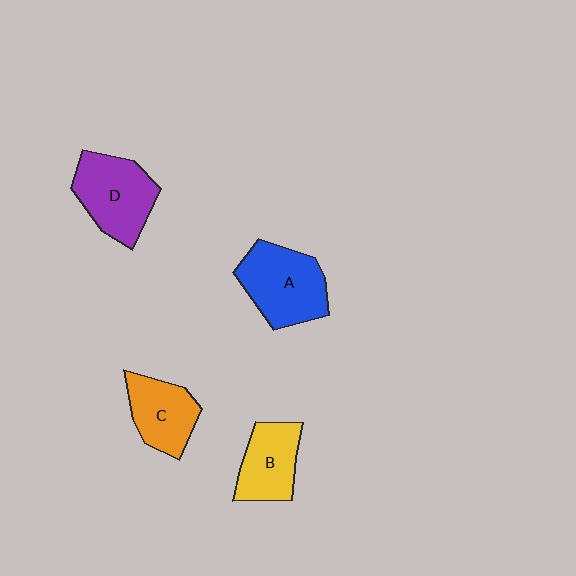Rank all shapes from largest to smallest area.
From largest to smallest: A (blue), D (purple), C (orange), B (yellow).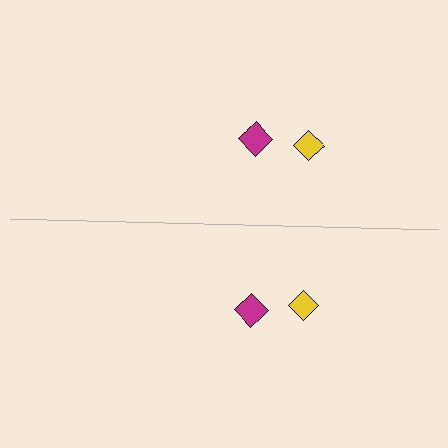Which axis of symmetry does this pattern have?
The pattern has a horizontal axis of symmetry running through the center of the image.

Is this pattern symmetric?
Yes, this pattern has bilateral (reflection) symmetry.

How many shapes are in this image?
There are 4 shapes in this image.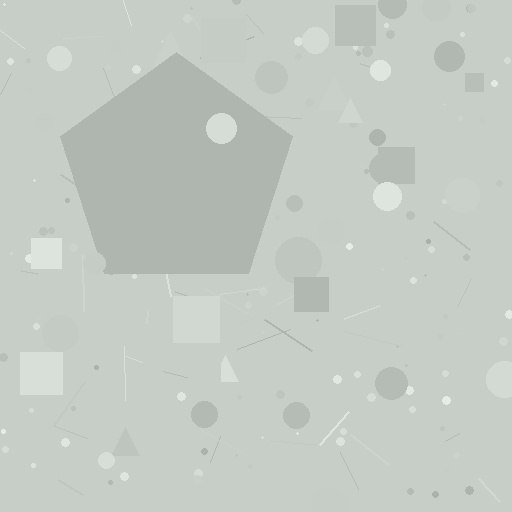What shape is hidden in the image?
A pentagon is hidden in the image.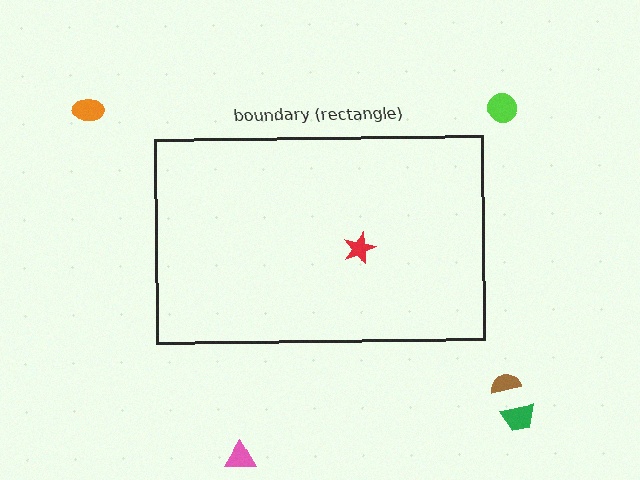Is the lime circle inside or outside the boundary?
Outside.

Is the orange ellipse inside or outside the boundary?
Outside.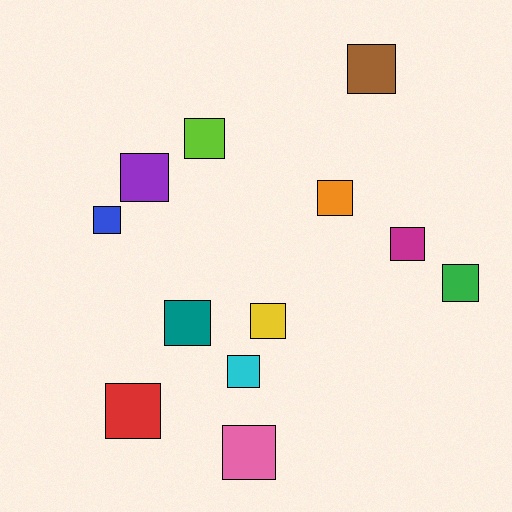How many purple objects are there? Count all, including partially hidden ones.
There is 1 purple object.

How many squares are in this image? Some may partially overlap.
There are 12 squares.